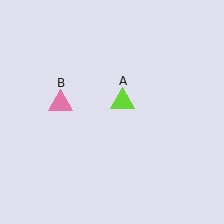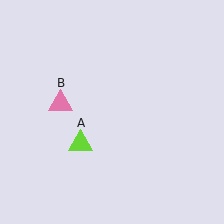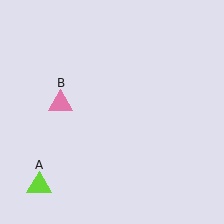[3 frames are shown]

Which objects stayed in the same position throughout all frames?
Pink triangle (object B) remained stationary.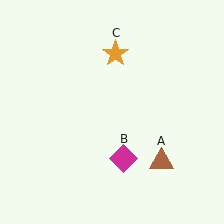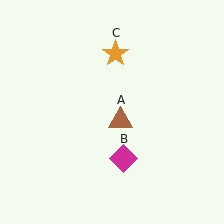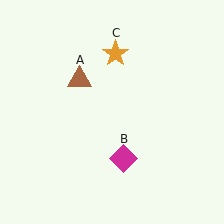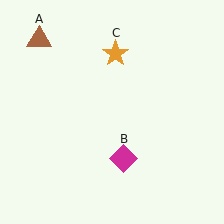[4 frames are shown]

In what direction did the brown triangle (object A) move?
The brown triangle (object A) moved up and to the left.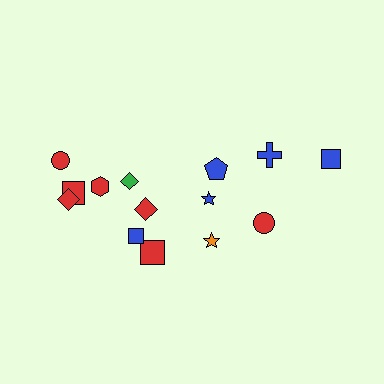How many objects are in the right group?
There are 6 objects.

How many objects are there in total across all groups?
There are 14 objects.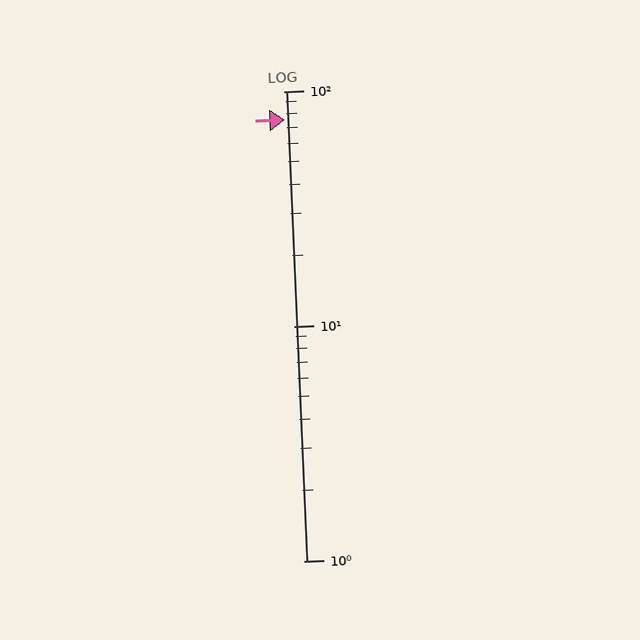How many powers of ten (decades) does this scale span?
The scale spans 2 decades, from 1 to 100.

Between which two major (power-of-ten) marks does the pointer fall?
The pointer is between 10 and 100.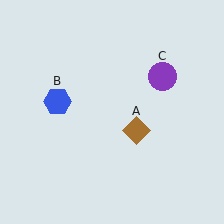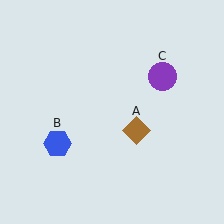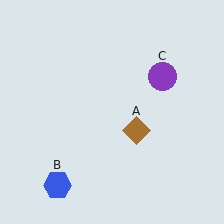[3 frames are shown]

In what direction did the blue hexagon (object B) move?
The blue hexagon (object B) moved down.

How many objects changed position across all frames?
1 object changed position: blue hexagon (object B).